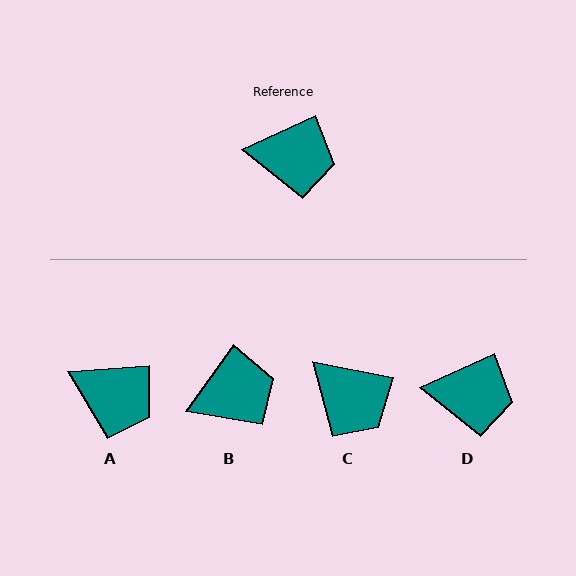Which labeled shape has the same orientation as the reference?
D.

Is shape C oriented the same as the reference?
No, it is off by about 36 degrees.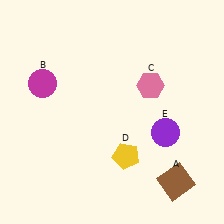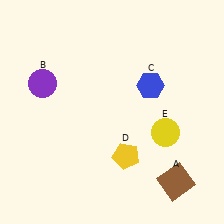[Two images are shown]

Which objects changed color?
B changed from magenta to purple. C changed from pink to blue. E changed from purple to yellow.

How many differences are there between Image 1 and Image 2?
There are 3 differences between the two images.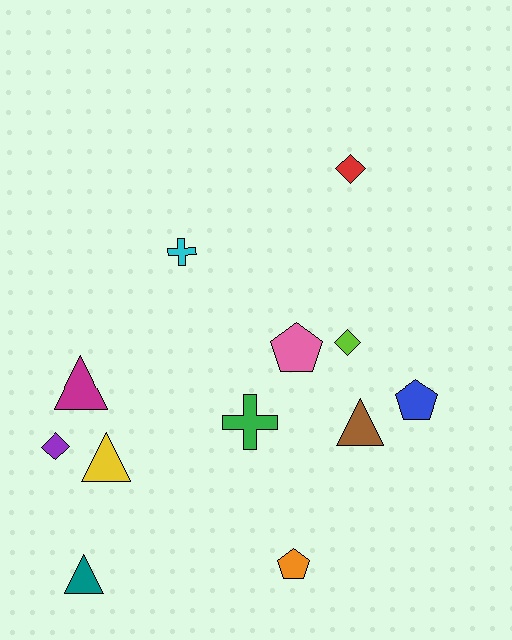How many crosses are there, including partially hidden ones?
There are 2 crosses.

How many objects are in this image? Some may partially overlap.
There are 12 objects.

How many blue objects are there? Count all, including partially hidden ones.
There is 1 blue object.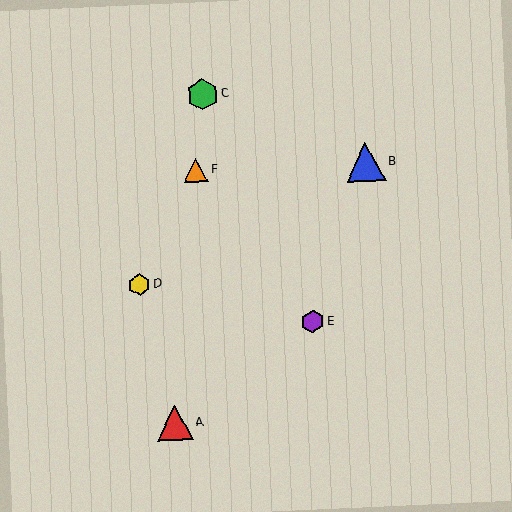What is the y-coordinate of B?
Object B is at y≈162.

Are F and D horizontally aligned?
No, F is at y≈170 and D is at y≈285.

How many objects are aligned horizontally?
2 objects (B, F) are aligned horizontally.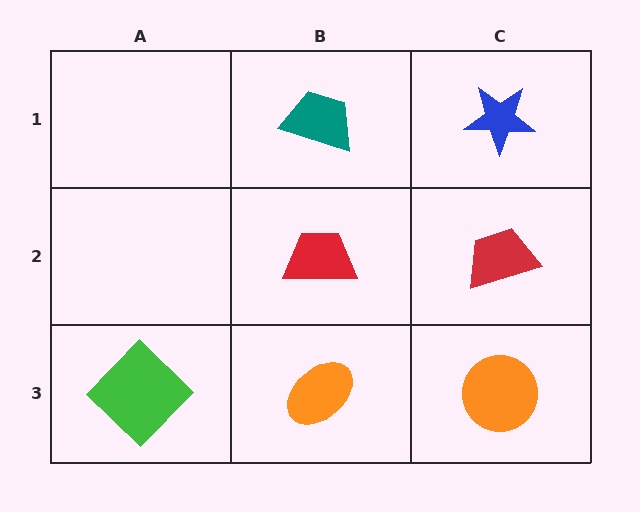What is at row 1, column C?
A blue star.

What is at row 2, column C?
A red trapezoid.